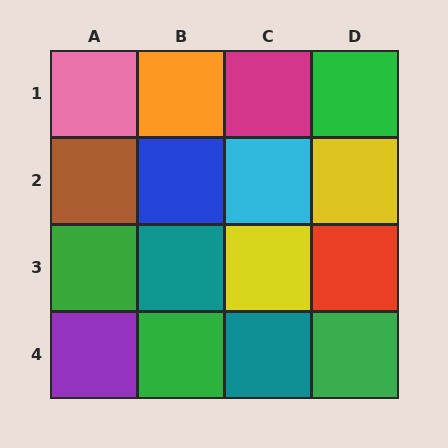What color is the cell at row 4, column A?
Purple.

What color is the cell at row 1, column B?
Orange.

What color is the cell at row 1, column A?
Pink.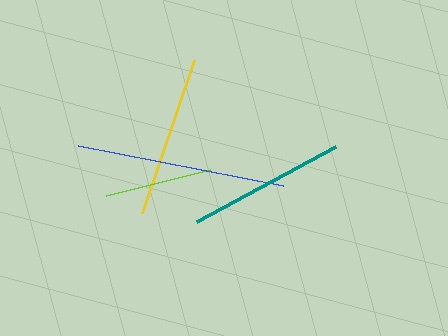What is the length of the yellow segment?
The yellow segment is approximately 162 pixels long.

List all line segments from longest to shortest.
From longest to shortest: blue, yellow, teal, lime.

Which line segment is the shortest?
The lime line is the shortest at approximately 107 pixels.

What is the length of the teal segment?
The teal segment is approximately 158 pixels long.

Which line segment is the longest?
The blue line is the longest at approximately 209 pixels.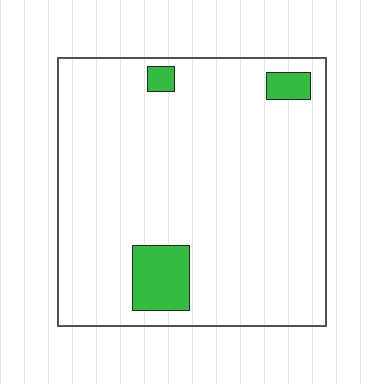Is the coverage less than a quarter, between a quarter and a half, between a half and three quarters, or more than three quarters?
Less than a quarter.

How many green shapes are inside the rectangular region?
3.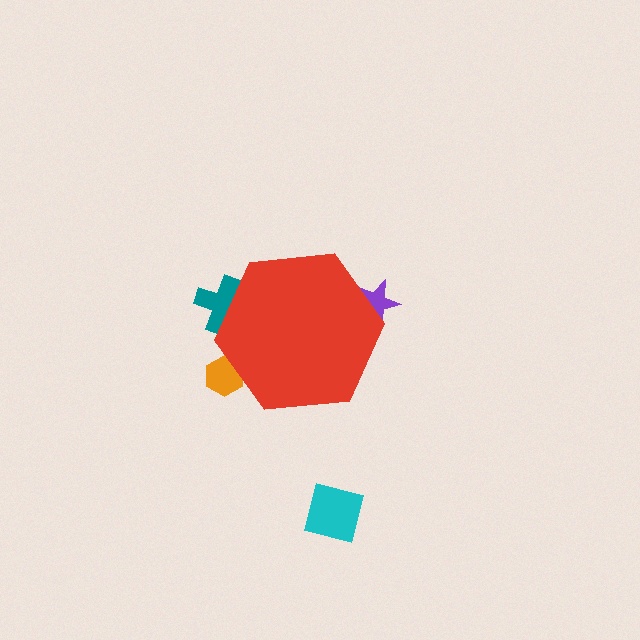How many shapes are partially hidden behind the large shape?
3 shapes are partially hidden.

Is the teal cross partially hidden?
Yes, the teal cross is partially hidden behind the red hexagon.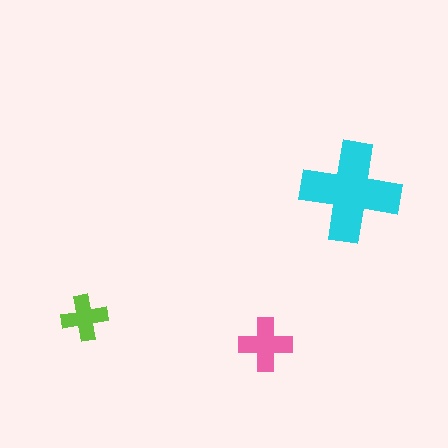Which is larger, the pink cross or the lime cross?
The pink one.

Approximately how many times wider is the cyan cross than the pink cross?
About 2 times wider.